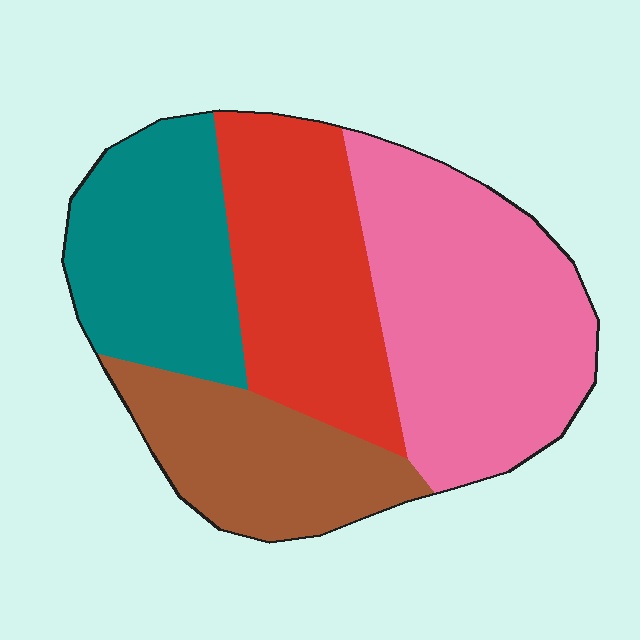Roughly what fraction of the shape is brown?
Brown takes up about one fifth (1/5) of the shape.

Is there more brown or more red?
Red.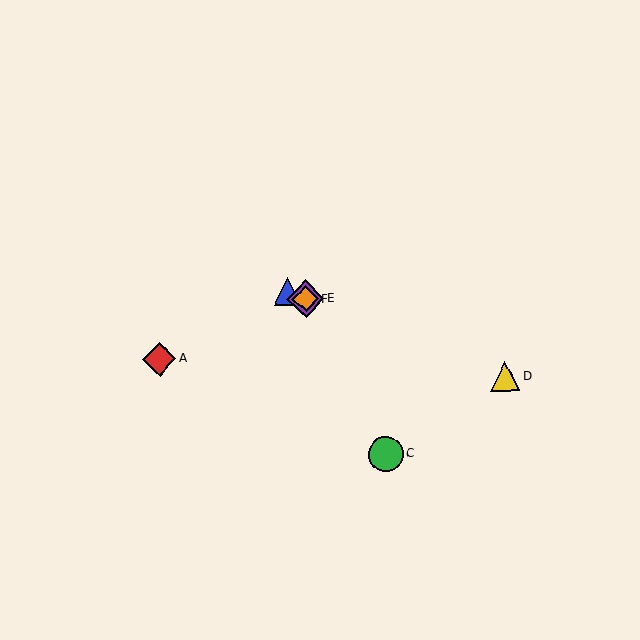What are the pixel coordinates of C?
Object C is at (386, 454).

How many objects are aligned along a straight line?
4 objects (B, D, E, F) are aligned along a straight line.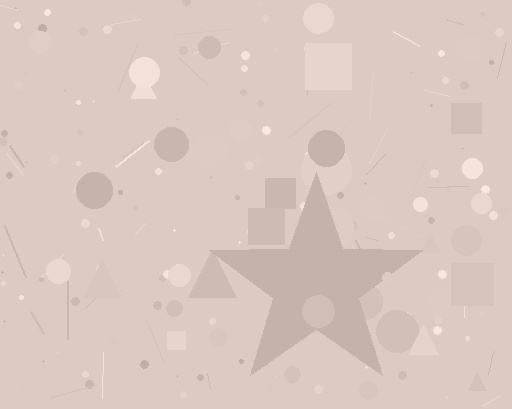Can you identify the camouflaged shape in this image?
The camouflaged shape is a star.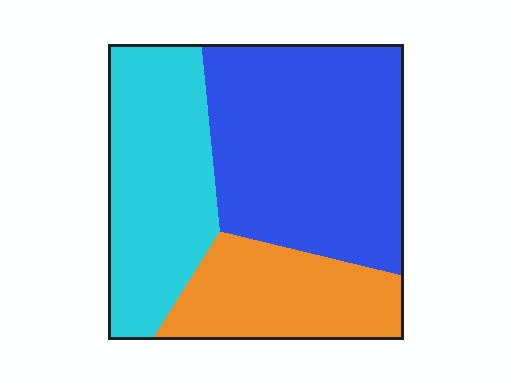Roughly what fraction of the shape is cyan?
Cyan covers around 30% of the shape.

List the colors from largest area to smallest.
From largest to smallest: blue, cyan, orange.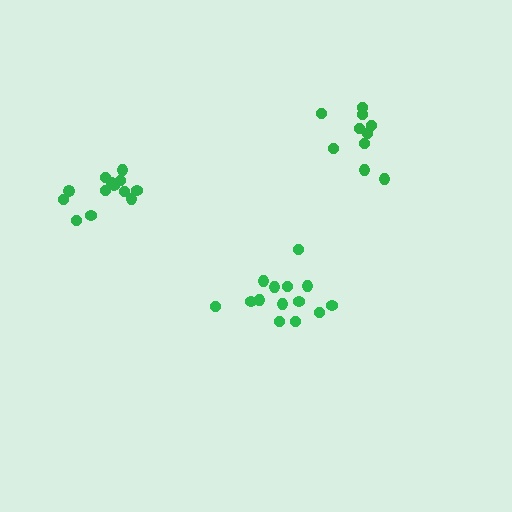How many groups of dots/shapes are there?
There are 3 groups.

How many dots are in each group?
Group 1: 14 dots, Group 2: 10 dots, Group 3: 13 dots (37 total).